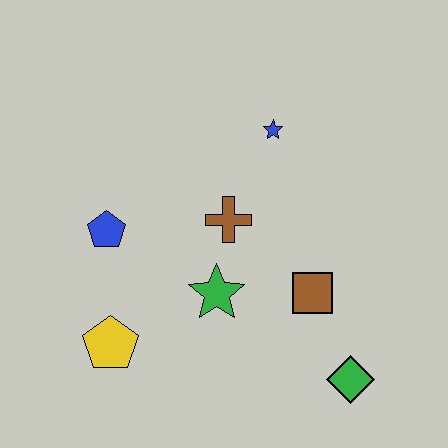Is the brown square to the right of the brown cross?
Yes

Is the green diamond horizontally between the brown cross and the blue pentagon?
No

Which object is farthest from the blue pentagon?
The green diamond is farthest from the blue pentagon.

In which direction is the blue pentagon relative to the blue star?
The blue pentagon is to the left of the blue star.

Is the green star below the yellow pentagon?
No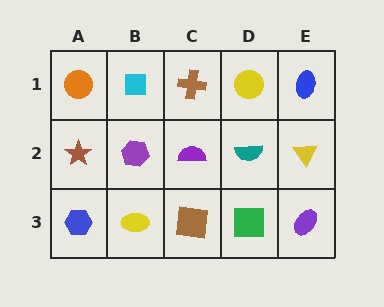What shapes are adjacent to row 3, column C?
A purple semicircle (row 2, column C), a yellow ellipse (row 3, column B), a green square (row 3, column D).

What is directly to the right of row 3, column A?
A yellow ellipse.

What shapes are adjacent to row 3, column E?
A yellow triangle (row 2, column E), a green square (row 3, column D).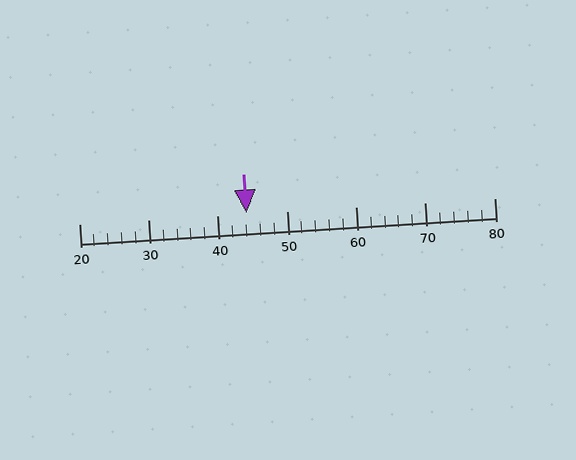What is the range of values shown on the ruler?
The ruler shows values from 20 to 80.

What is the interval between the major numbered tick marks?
The major tick marks are spaced 10 units apart.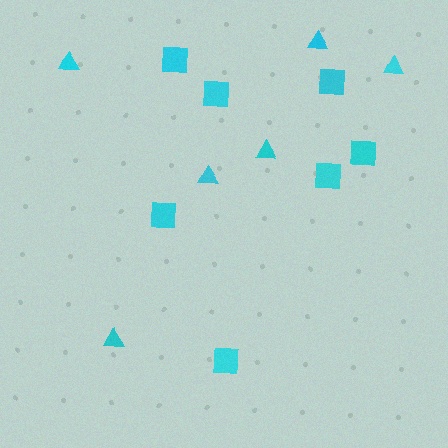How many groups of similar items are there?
There are 2 groups: one group of squares (7) and one group of triangles (6).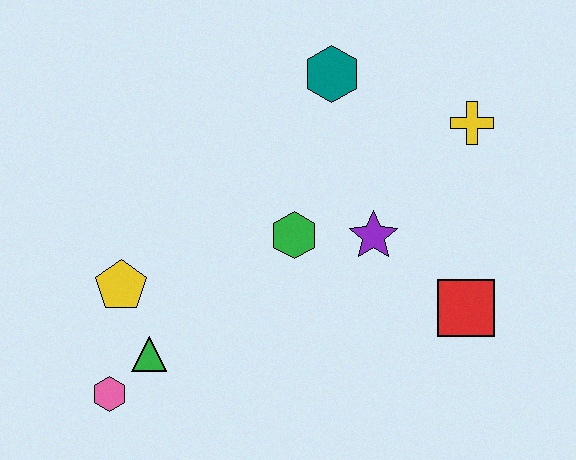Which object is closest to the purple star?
The green hexagon is closest to the purple star.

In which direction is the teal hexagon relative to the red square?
The teal hexagon is above the red square.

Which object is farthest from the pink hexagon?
The yellow cross is farthest from the pink hexagon.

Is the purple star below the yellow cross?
Yes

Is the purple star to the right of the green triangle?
Yes